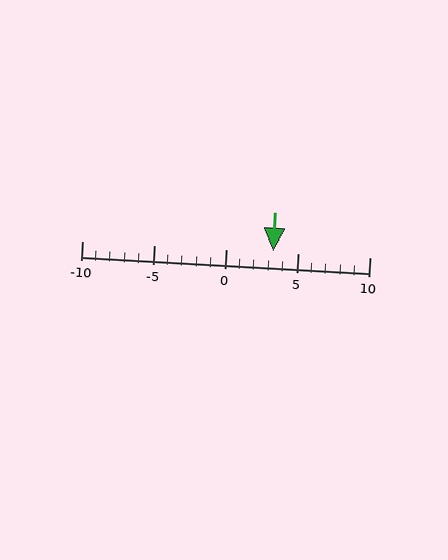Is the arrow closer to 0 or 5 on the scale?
The arrow is closer to 5.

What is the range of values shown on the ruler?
The ruler shows values from -10 to 10.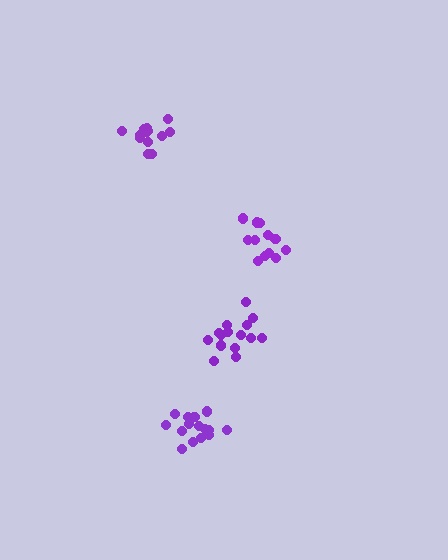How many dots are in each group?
Group 1: 12 dots, Group 2: 15 dots, Group 3: 16 dots, Group 4: 15 dots (58 total).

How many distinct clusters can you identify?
There are 4 distinct clusters.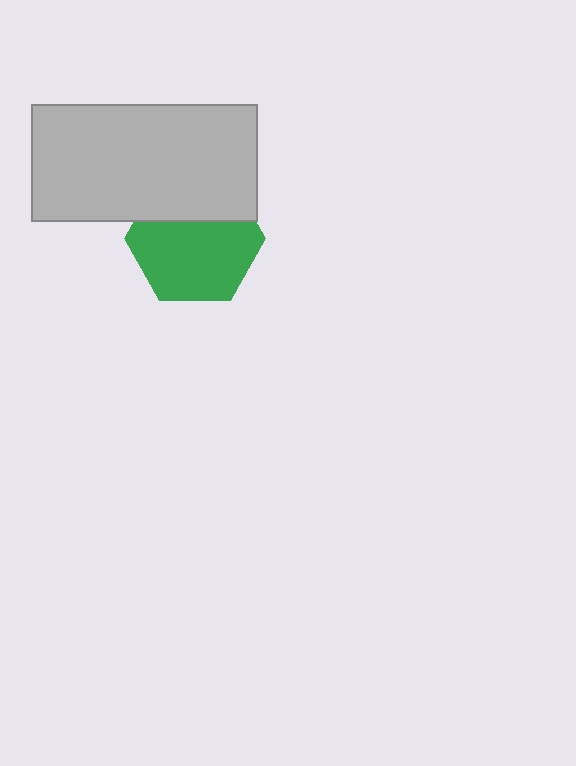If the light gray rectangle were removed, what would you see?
You would see the complete green hexagon.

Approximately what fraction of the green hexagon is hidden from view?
Roughly 32% of the green hexagon is hidden behind the light gray rectangle.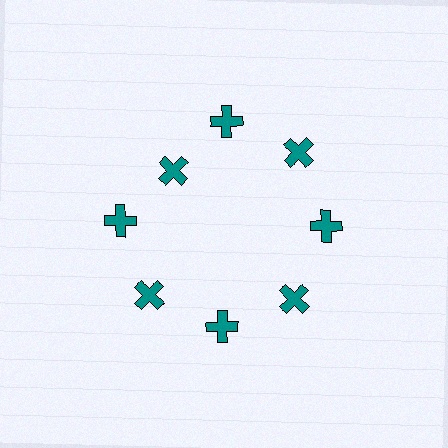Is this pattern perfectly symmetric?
No. The 8 teal crosses are arranged in a ring, but one element near the 10 o'clock position is pulled inward toward the center, breaking the 8-fold rotational symmetry.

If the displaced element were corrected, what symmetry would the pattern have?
It would have 8-fold rotational symmetry — the pattern would map onto itself every 45 degrees.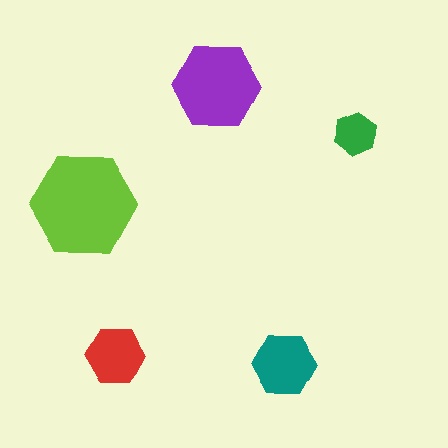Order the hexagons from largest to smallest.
the lime one, the purple one, the teal one, the red one, the green one.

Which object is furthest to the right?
The green hexagon is rightmost.